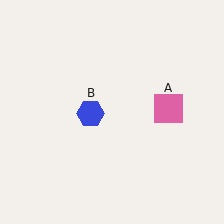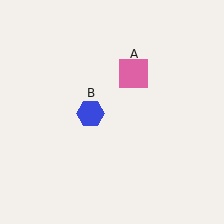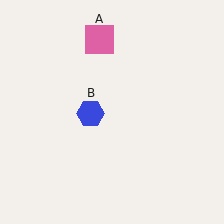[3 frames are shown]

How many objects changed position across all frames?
1 object changed position: pink square (object A).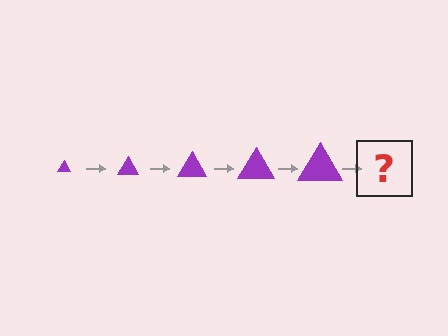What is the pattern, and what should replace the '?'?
The pattern is that the triangle gets progressively larger each step. The '?' should be a purple triangle, larger than the previous one.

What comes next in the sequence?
The next element should be a purple triangle, larger than the previous one.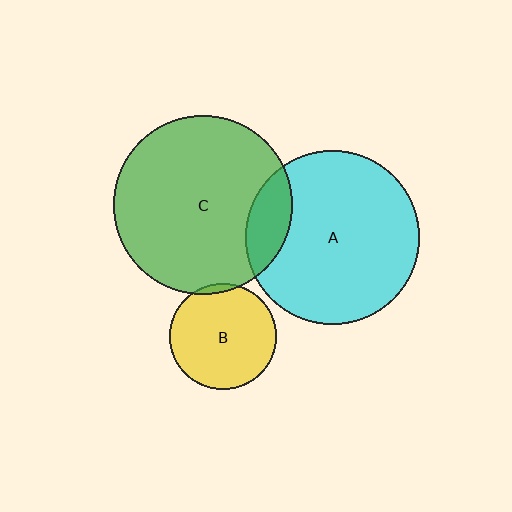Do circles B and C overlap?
Yes.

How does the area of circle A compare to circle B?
Approximately 2.7 times.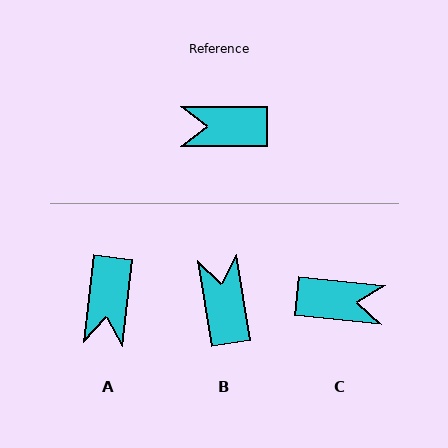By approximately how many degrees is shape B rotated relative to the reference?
Approximately 81 degrees clockwise.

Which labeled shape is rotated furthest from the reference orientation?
C, about 174 degrees away.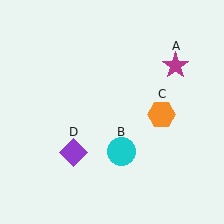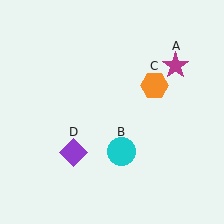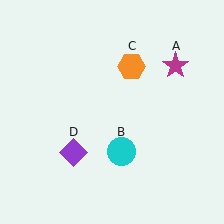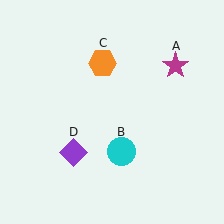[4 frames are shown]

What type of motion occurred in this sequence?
The orange hexagon (object C) rotated counterclockwise around the center of the scene.